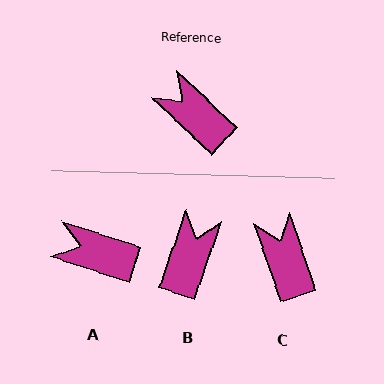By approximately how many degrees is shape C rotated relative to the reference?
Approximately 29 degrees clockwise.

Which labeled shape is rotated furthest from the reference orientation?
B, about 66 degrees away.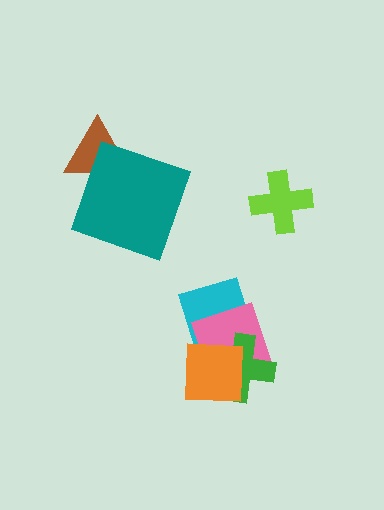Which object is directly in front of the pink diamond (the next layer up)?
The green cross is directly in front of the pink diamond.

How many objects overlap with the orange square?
3 objects overlap with the orange square.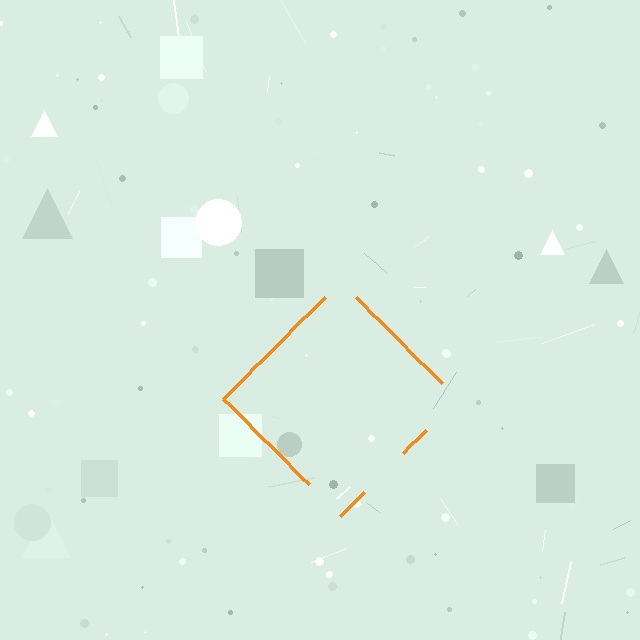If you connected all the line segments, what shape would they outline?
They would outline a diamond.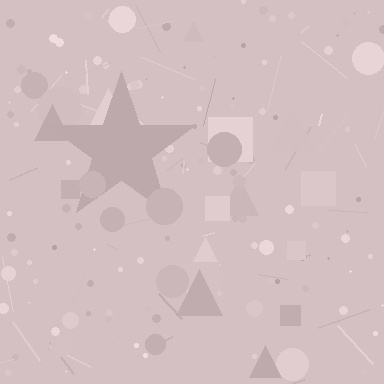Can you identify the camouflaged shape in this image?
The camouflaged shape is a star.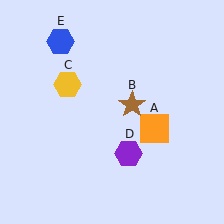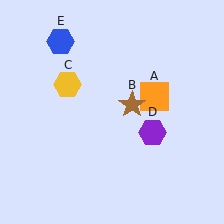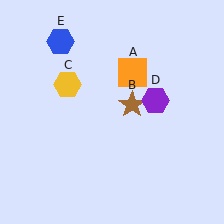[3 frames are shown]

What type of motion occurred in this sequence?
The orange square (object A), purple hexagon (object D) rotated counterclockwise around the center of the scene.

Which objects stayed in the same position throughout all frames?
Brown star (object B) and yellow hexagon (object C) and blue hexagon (object E) remained stationary.